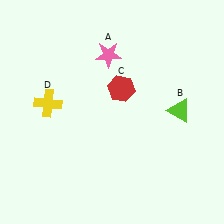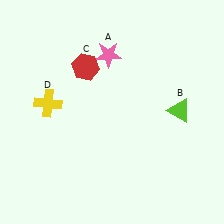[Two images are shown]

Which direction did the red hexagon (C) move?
The red hexagon (C) moved left.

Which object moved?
The red hexagon (C) moved left.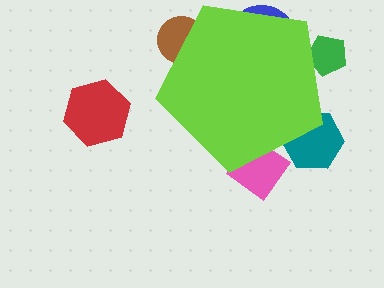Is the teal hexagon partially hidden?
Yes, the teal hexagon is partially hidden behind the lime pentagon.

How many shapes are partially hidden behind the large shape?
5 shapes are partially hidden.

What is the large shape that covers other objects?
A lime pentagon.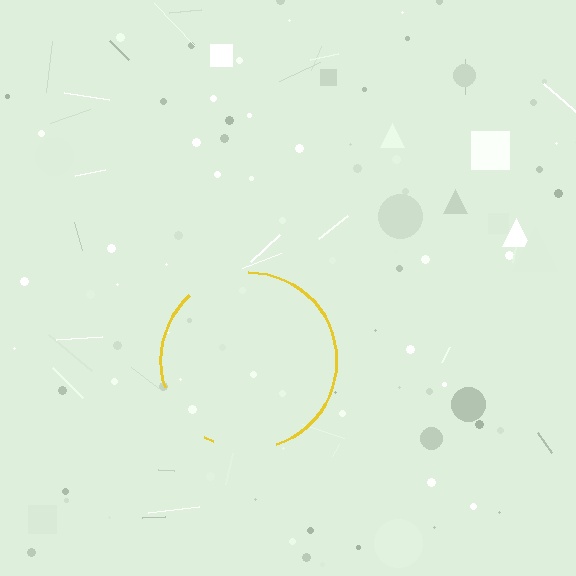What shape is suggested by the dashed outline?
The dashed outline suggests a circle.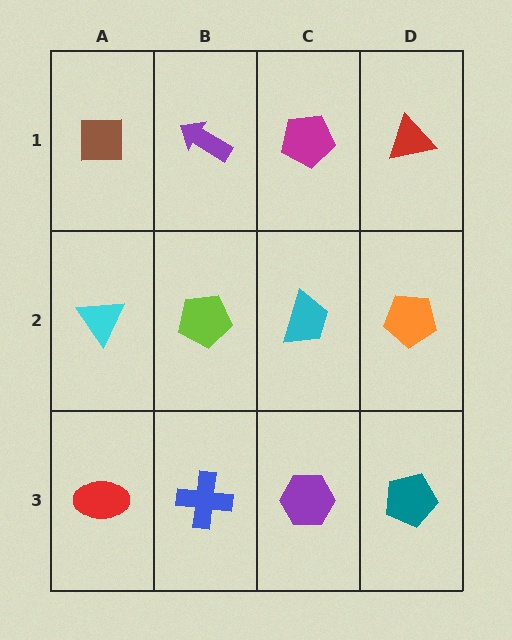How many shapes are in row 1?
4 shapes.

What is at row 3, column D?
A teal pentagon.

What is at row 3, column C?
A purple hexagon.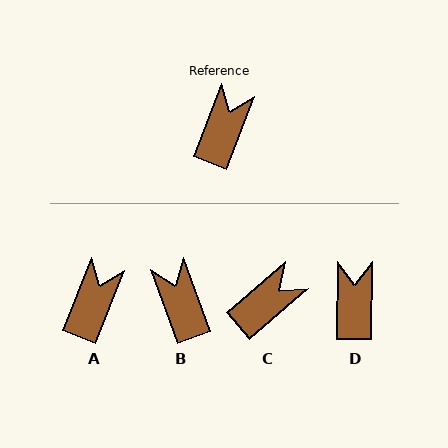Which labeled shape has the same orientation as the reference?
A.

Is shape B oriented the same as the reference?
No, it is off by about 42 degrees.